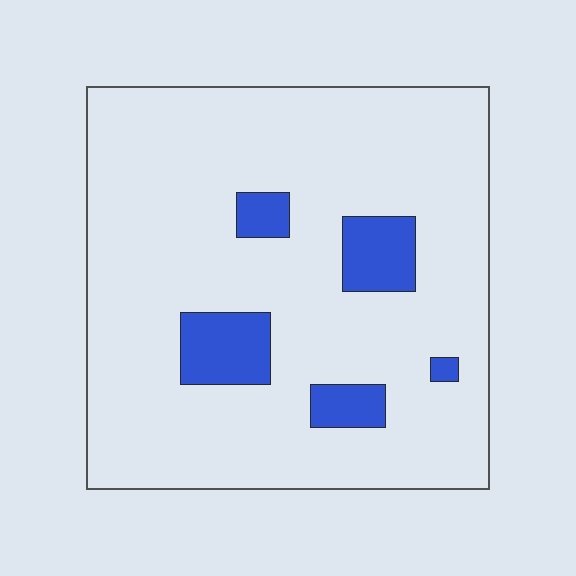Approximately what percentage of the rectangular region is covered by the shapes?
Approximately 10%.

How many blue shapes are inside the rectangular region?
5.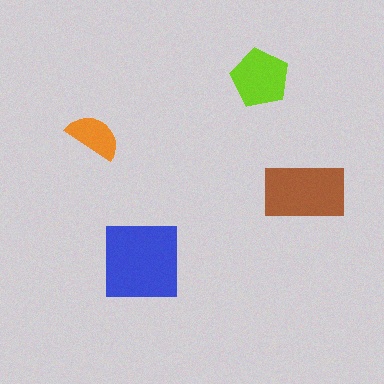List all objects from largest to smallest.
The blue square, the brown rectangle, the lime pentagon, the orange semicircle.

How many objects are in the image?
There are 4 objects in the image.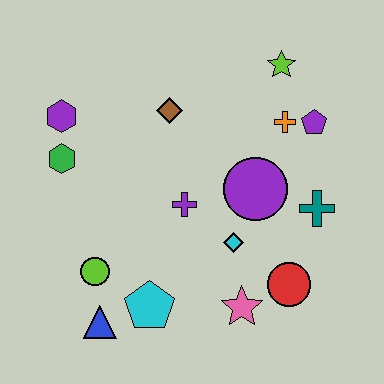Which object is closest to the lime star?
The orange cross is closest to the lime star.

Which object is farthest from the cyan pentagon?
The lime star is farthest from the cyan pentagon.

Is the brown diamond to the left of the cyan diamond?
Yes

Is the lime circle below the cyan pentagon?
No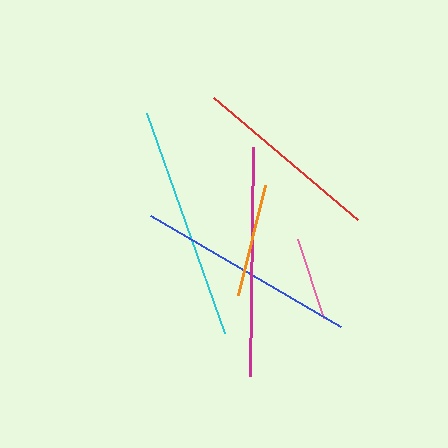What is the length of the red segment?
The red segment is approximately 189 pixels long.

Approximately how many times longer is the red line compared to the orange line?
The red line is approximately 1.7 times the length of the orange line.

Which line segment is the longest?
The cyan line is the longest at approximately 234 pixels.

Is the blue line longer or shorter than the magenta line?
The magenta line is longer than the blue line.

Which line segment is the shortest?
The pink line is the shortest at approximately 83 pixels.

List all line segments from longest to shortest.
From longest to shortest: cyan, magenta, blue, red, orange, pink.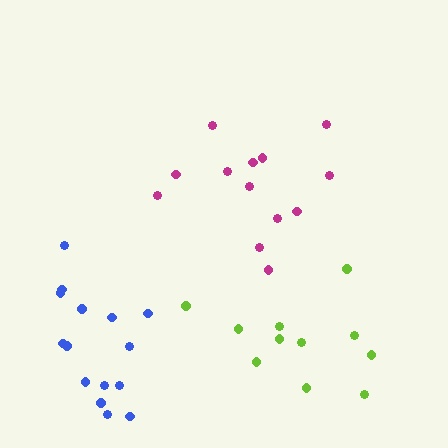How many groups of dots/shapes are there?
There are 3 groups.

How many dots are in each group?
Group 1: 13 dots, Group 2: 15 dots, Group 3: 11 dots (39 total).